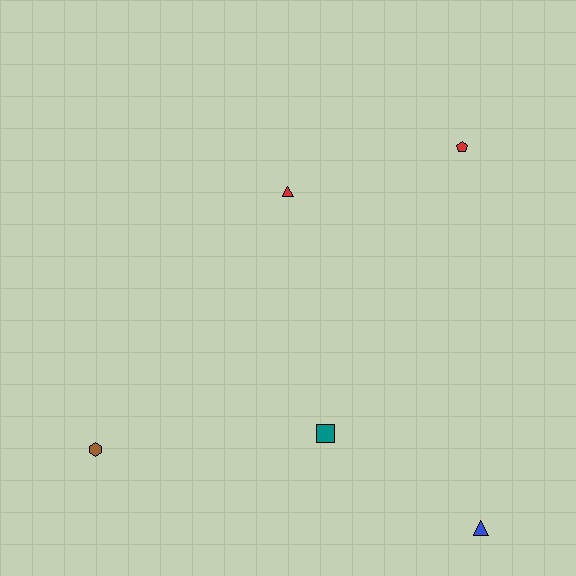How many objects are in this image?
There are 5 objects.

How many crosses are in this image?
There are no crosses.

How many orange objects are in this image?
There are no orange objects.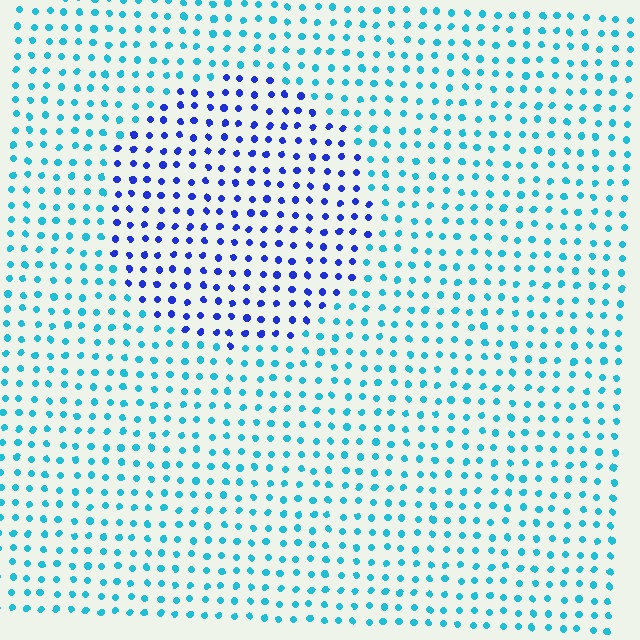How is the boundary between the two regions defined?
The boundary is defined purely by a slight shift in hue (about 47 degrees). Spacing, size, and orientation are identical on both sides.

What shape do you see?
I see a circle.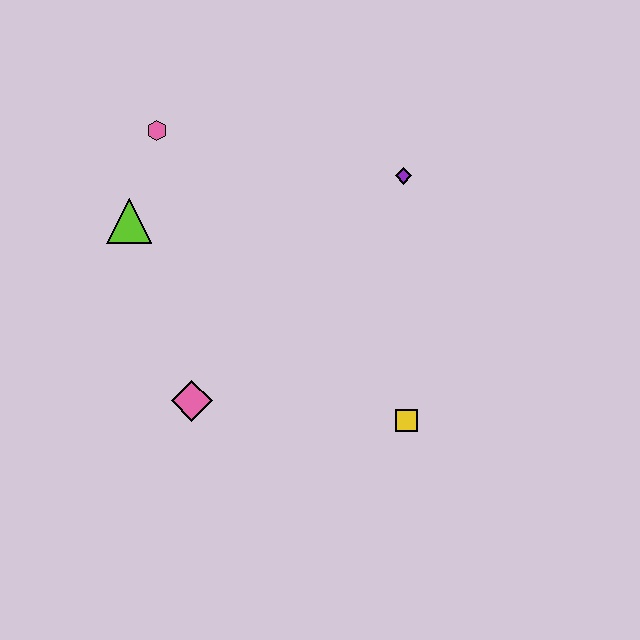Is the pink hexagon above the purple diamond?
Yes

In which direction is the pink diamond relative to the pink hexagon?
The pink diamond is below the pink hexagon.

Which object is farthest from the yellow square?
The pink hexagon is farthest from the yellow square.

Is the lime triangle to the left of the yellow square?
Yes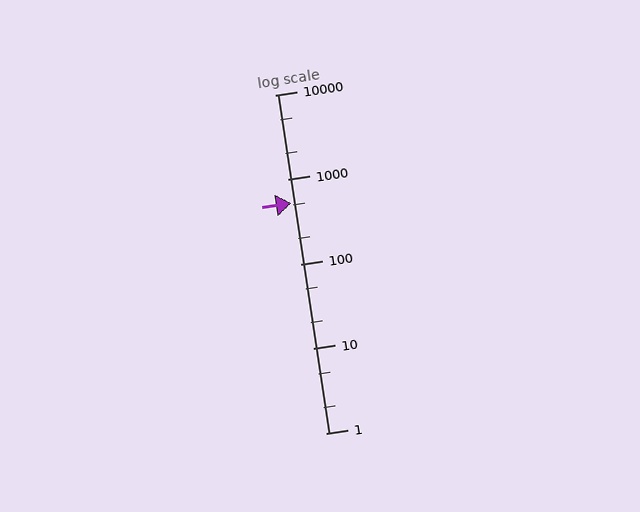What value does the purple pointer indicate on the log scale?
The pointer indicates approximately 520.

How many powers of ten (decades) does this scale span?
The scale spans 4 decades, from 1 to 10000.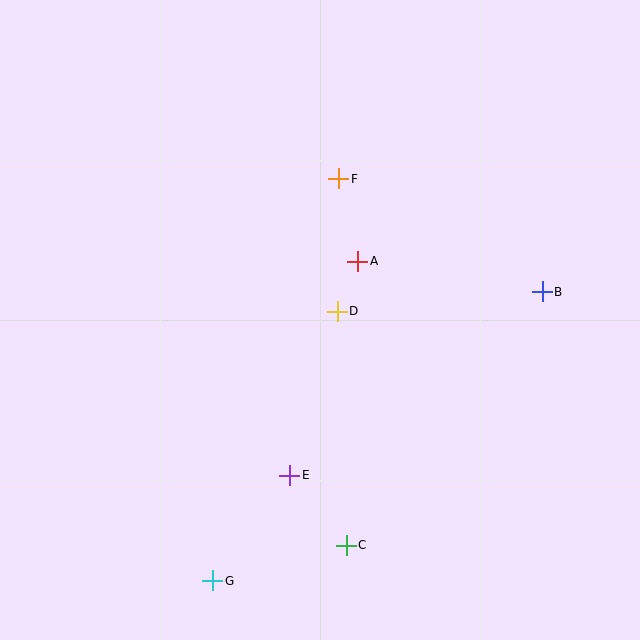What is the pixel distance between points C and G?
The distance between C and G is 138 pixels.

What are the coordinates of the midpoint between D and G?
The midpoint between D and G is at (275, 446).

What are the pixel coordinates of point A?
Point A is at (358, 261).